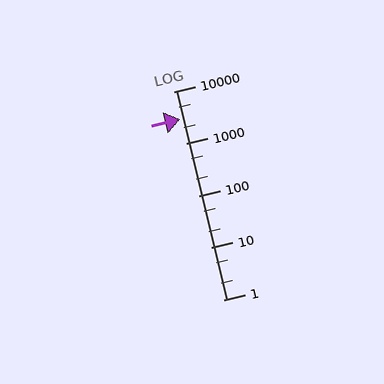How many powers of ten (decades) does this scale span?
The scale spans 4 decades, from 1 to 10000.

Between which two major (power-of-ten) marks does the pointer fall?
The pointer is between 1000 and 10000.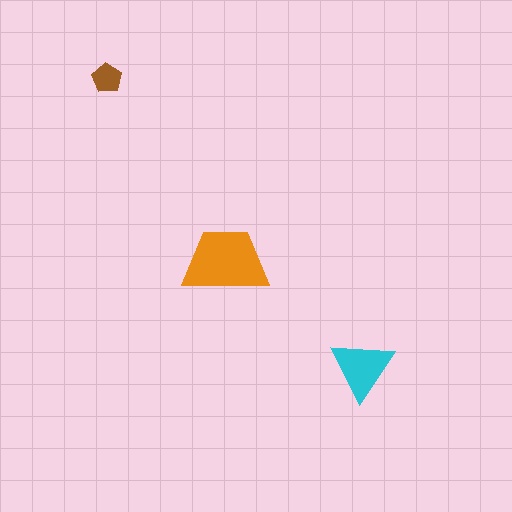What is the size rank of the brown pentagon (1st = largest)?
3rd.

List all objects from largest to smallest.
The orange trapezoid, the cyan triangle, the brown pentagon.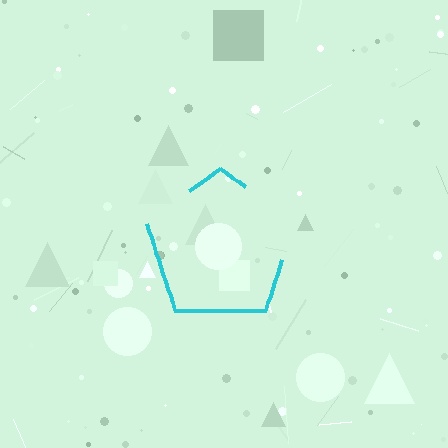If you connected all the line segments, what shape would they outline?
They would outline a pentagon.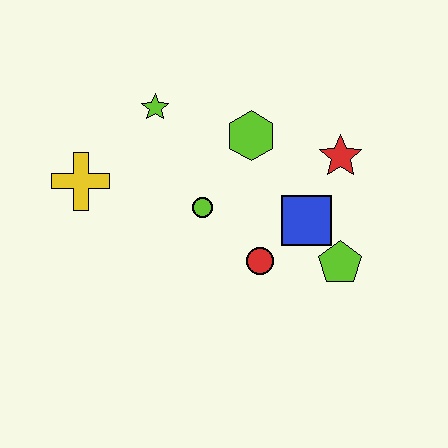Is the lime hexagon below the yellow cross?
No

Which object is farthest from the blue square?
The yellow cross is farthest from the blue square.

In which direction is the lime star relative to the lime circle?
The lime star is above the lime circle.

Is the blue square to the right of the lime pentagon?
No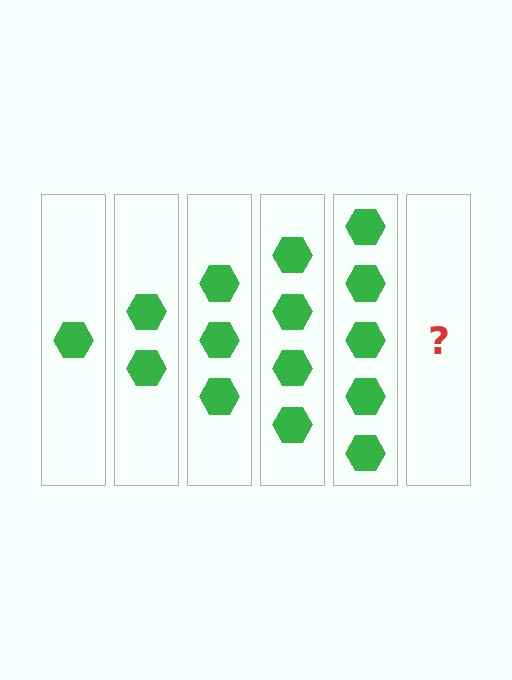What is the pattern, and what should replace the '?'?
The pattern is that each step adds one more hexagon. The '?' should be 6 hexagons.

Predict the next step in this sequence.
The next step is 6 hexagons.